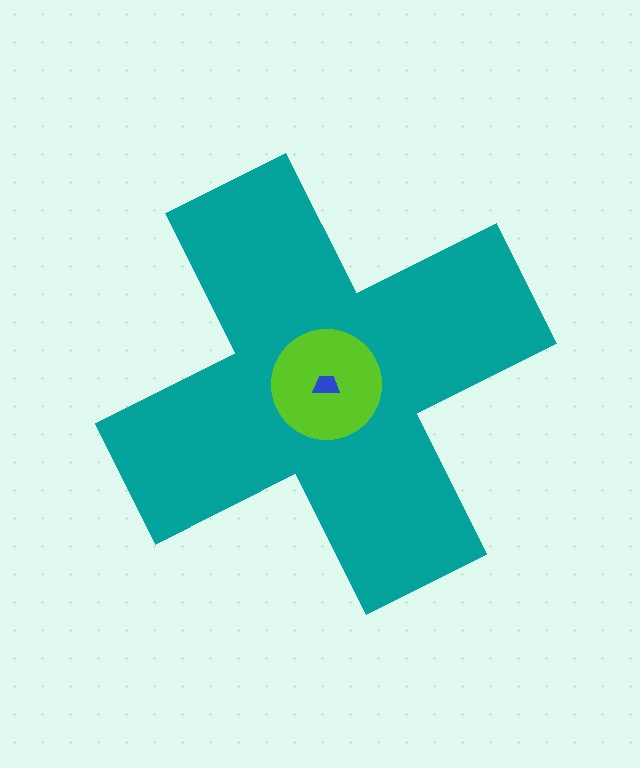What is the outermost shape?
The teal cross.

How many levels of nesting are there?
3.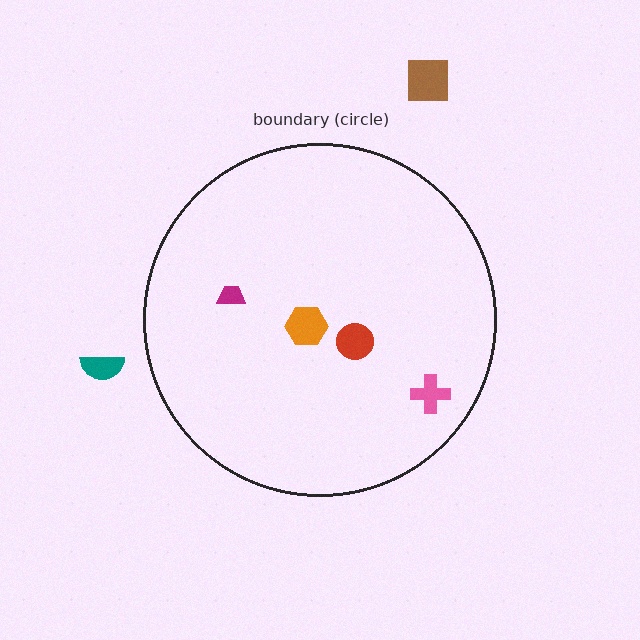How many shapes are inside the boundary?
4 inside, 2 outside.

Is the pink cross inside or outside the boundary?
Inside.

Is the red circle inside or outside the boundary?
Inside.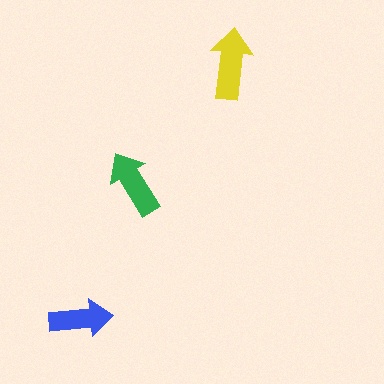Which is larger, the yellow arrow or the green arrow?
The yellow one.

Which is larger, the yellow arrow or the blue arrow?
The yellow one.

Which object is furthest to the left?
The blue arrow is leftmost.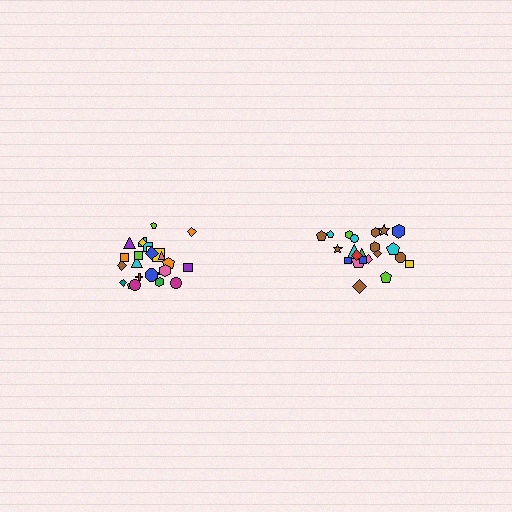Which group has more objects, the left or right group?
The left group.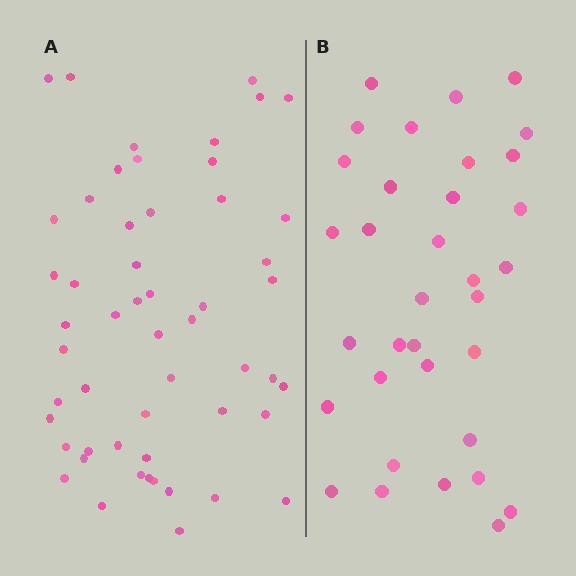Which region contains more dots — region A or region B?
Region A (the left region) has more dots.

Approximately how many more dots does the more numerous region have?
Region A has approximately 20 more dots than region B.